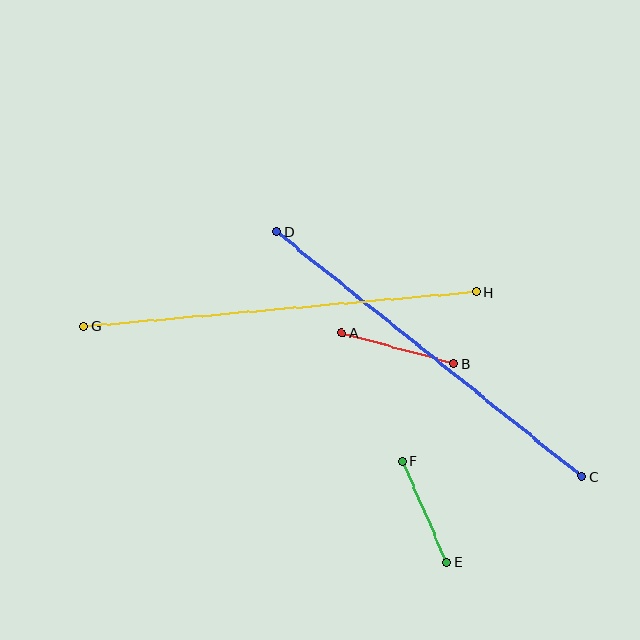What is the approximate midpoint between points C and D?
The midpoint is at approximately (429, 354) pixels.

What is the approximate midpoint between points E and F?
The midpoint is at approximately (425, 511) pixels.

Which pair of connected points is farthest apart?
Points G and H are farthest apart.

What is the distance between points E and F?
The distance is approximately 111 pixels.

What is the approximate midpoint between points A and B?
The midpoint is at approximately (398, 348) pixels.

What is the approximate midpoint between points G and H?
The midpoint is at approximately (280, 309) pixels.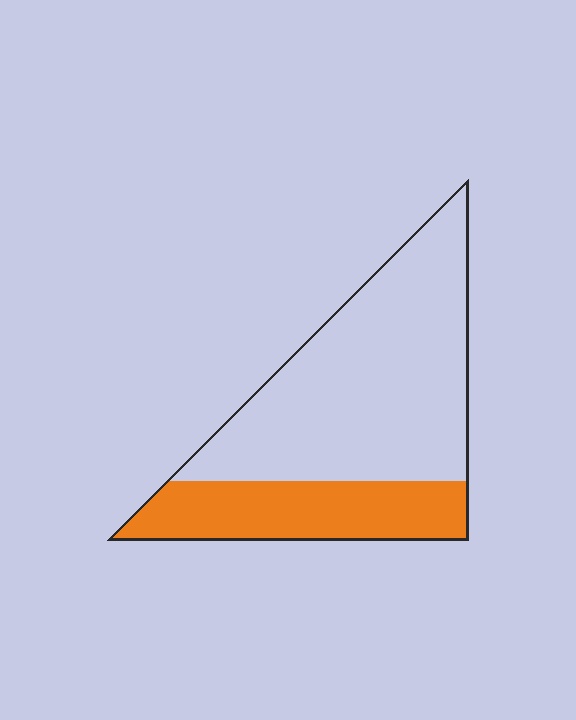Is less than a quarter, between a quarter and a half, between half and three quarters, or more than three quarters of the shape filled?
Between a quarter and a half.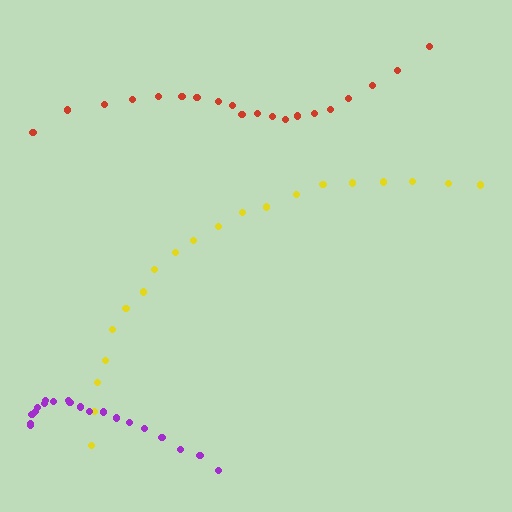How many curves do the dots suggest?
There are 3 distinct paths.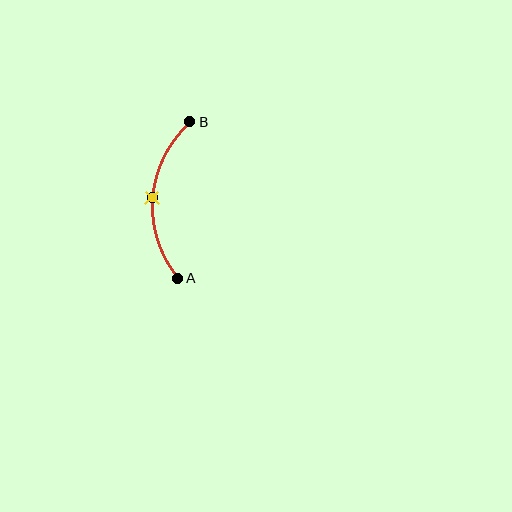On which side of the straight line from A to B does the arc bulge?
The arc bulges to the left of the straight line connecting A and B.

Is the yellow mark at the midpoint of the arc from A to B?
Yes. The yellow mark lies on the arc at equal arc-length from both A and B — it is the arc midpoint.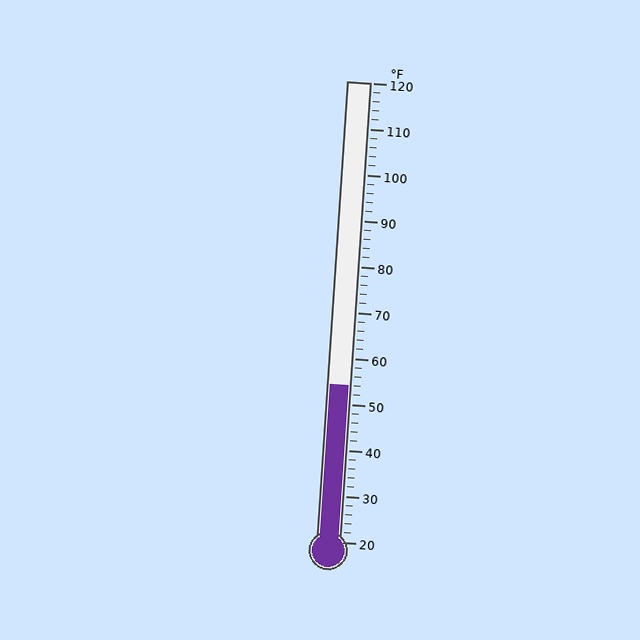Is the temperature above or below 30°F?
The temperature is above 30°F.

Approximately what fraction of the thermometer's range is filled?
The thermometer is filled to approximately 35% of its range.